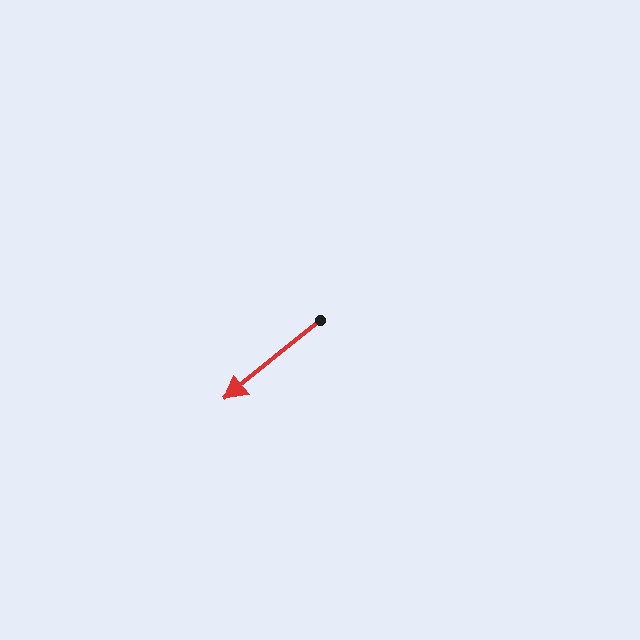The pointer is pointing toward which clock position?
Roughly 8 o'clock.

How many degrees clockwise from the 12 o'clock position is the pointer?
Approximately 231 degrees.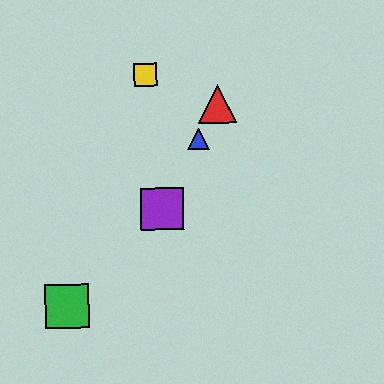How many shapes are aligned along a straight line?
3 shapes (the red triangle, the blue triangle, the purple square) are aligned along a straight line.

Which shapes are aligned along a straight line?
The red triangle, the blue triangle, the purple square are aligned along a straight line.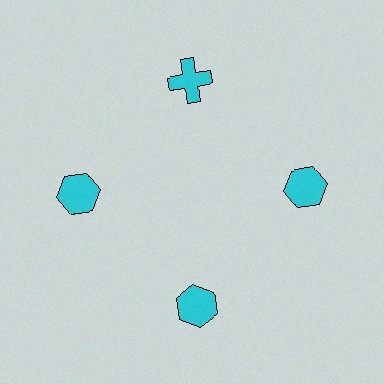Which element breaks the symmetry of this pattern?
The cyan cross at roughly the 12 o'clock position breaks the symmetry. All other shapes are cyan hexagons.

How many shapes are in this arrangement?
There are 4 shapes arranged in a ring pattern.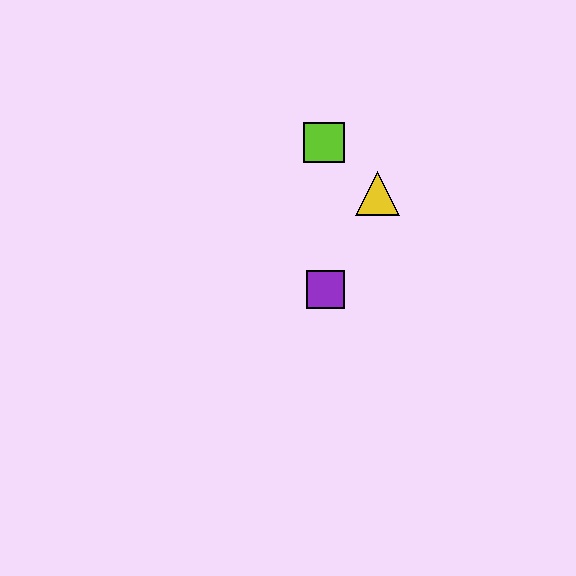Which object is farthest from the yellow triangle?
The purple square is farthest from the yellow triangle.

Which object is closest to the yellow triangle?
The lime square is closest to the yellow triangle.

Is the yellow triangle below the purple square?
No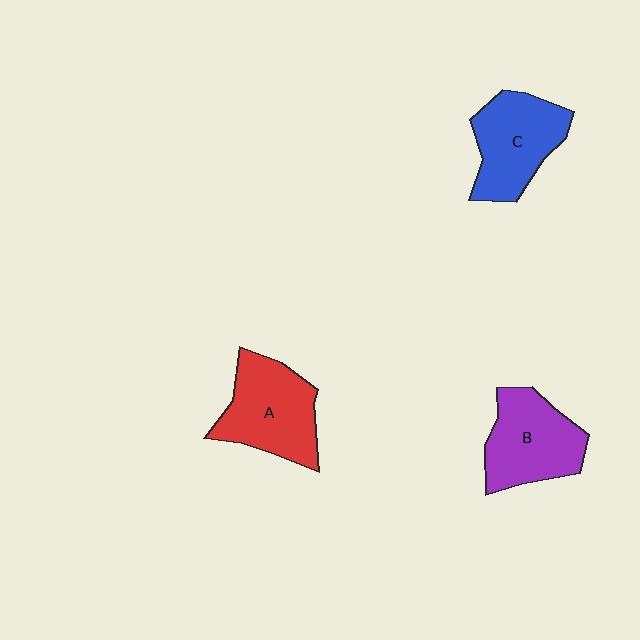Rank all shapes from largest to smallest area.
From largest to smallest: A (red), B (purple), C (blue).